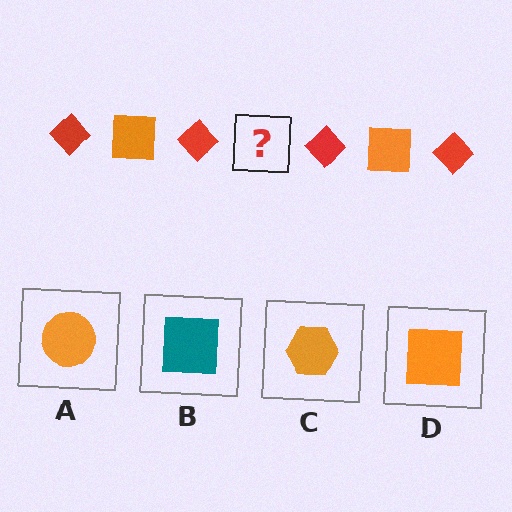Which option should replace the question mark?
Option D.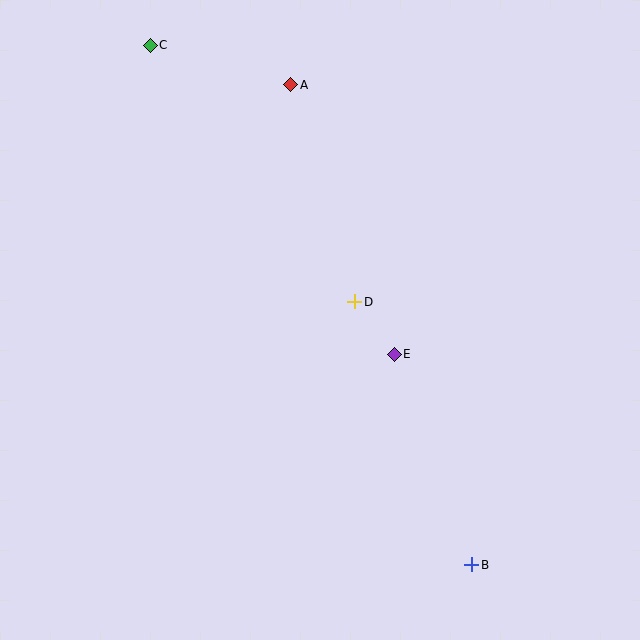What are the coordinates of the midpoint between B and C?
The midpoint between B and C is at (311, 305).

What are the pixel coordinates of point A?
Point A is at (291, 85).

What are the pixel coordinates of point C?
Point C is at (150, 45).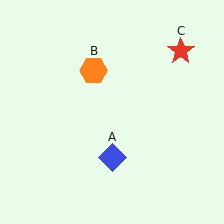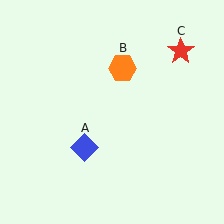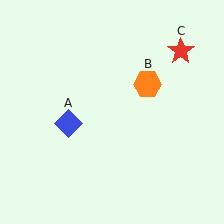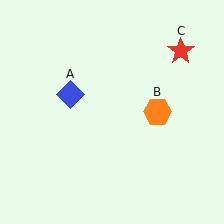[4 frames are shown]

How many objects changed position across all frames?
2 objects changed position: blue diamond (object A), orange hexagon (object B).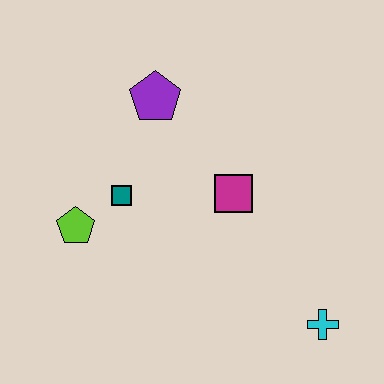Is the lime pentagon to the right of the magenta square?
No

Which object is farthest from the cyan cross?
The purple pentagon is farthest from the cyan cross.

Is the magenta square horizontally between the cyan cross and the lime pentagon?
Yes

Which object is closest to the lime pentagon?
The teal square is closest to the lime pentagon.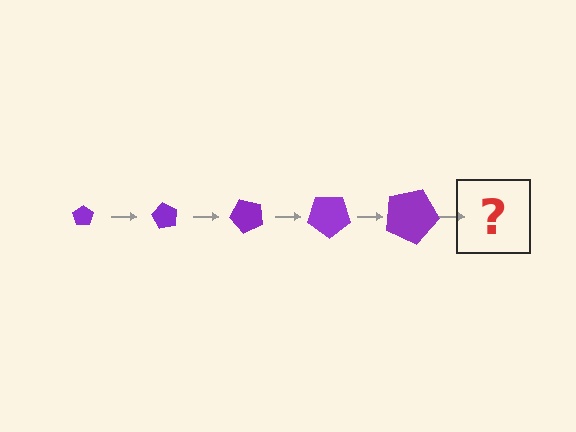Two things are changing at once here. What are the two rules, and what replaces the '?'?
The two rules are that the pentagon grows larger each step and it rotates 60 degrees each step. The '?' should be a pentagon, larger than the previous one and rotated 300 degrees from the start.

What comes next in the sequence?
The next element should be a pentagon, larger than the previous one and rotated 300 degrees from the start.